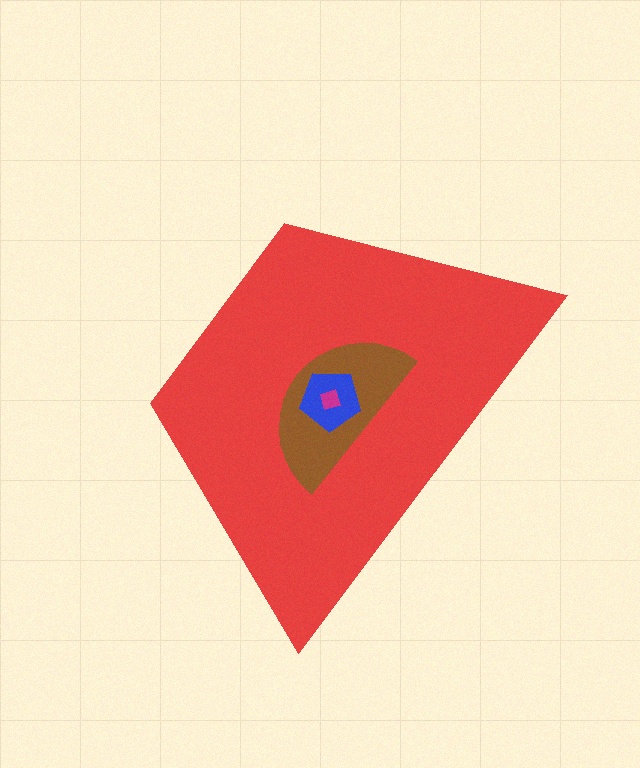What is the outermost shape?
The red trapezoid.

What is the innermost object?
The magenta square.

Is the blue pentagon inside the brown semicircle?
Yes.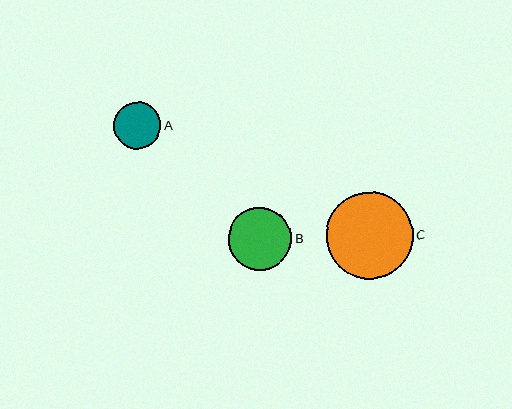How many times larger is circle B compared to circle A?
Circle B is approximately 1.3 times the size of circle A.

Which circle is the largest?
Circle C is the largest with a size of approximately 87 pixels.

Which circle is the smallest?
Circle A is the smallest with a size of approximately 47 pixels.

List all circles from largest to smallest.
From largest to smallest: C, B, A.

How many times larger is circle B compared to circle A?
Circle B is approximately 1.3 times the size of circle A.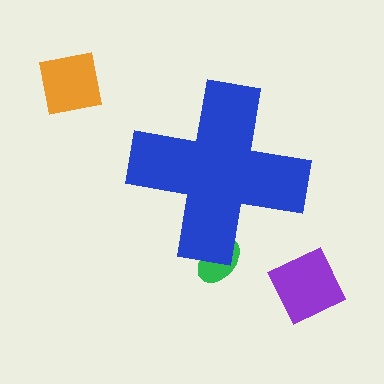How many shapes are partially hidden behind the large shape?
1 shape is partially hidden.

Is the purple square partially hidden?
No, the purple square is fully visible.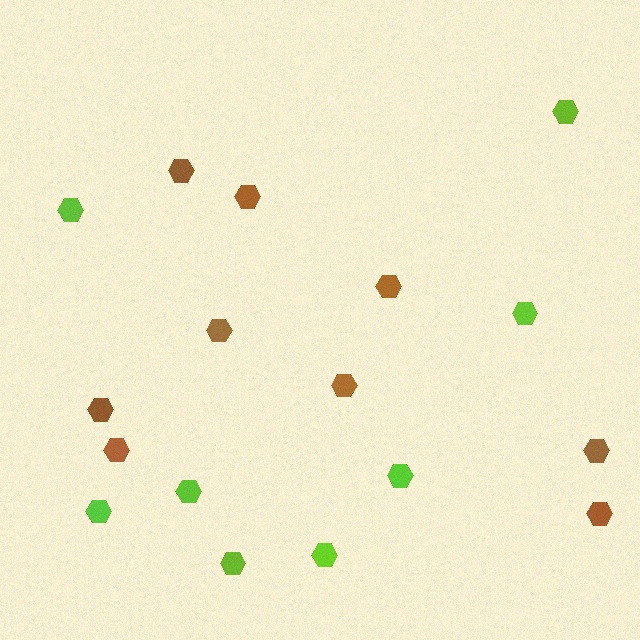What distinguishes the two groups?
There are 2 groups: one group of lime hexagons (8) and one group of brown hexagons (9).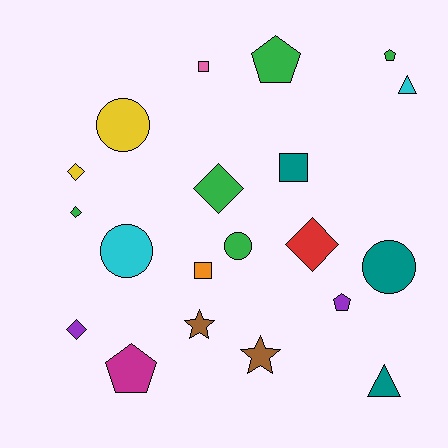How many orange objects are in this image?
There is 1 orange object.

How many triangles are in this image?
There are 2 triangles.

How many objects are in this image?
There are 20 objects.